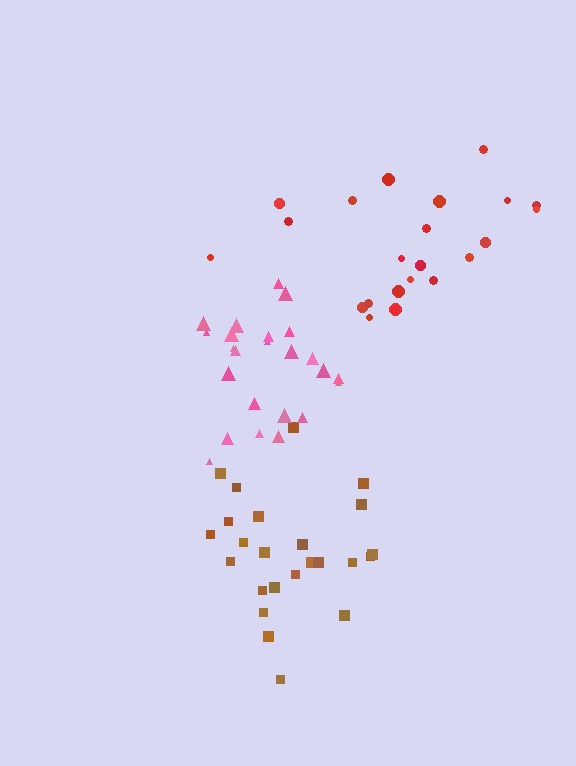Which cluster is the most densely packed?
Pink.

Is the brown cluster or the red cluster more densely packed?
Brown.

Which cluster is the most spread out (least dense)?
Red.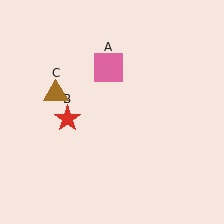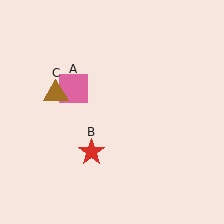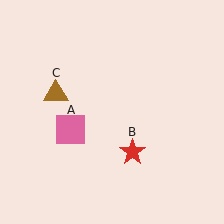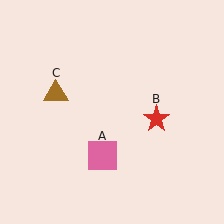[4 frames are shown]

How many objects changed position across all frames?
2 objects changed position: pink square (object A), red star (object B).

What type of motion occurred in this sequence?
The pink square (object A), red star (object B) rotated counterclockwise around the center of the scene.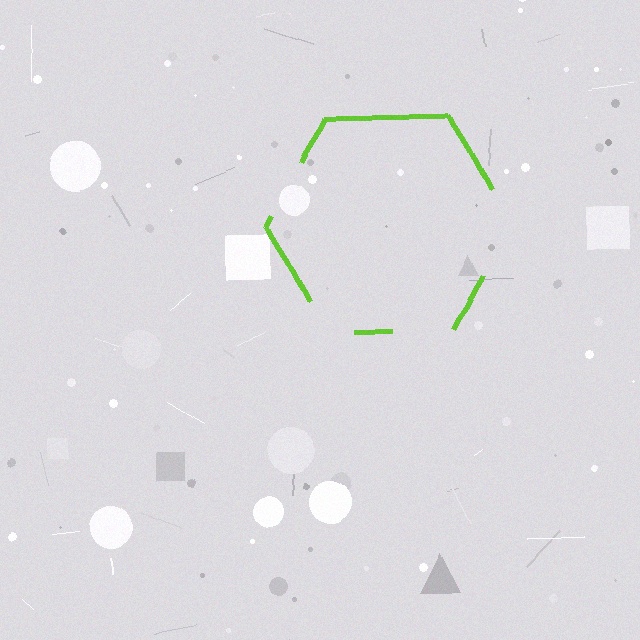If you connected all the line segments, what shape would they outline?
They would outline a hexagon.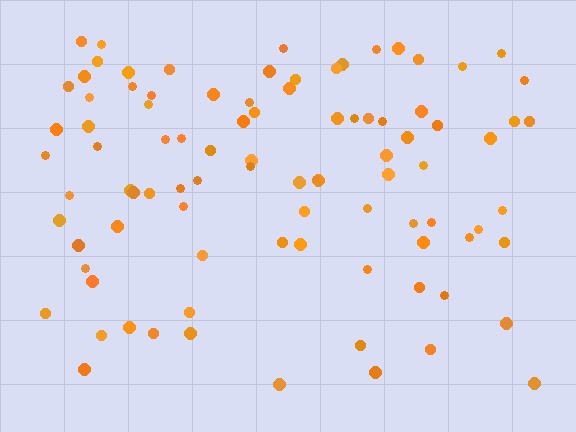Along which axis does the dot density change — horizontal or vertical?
Vertical.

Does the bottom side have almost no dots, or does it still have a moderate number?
Still a moderate number, just noticeably fewer than the top.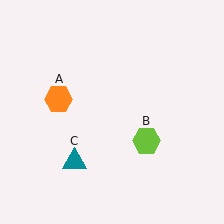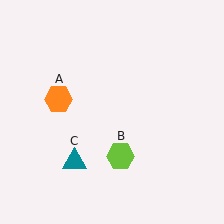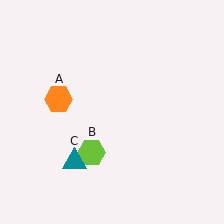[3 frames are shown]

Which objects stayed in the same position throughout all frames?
Orange hexagon (object A) and teal triangle (object C) remained stationary.